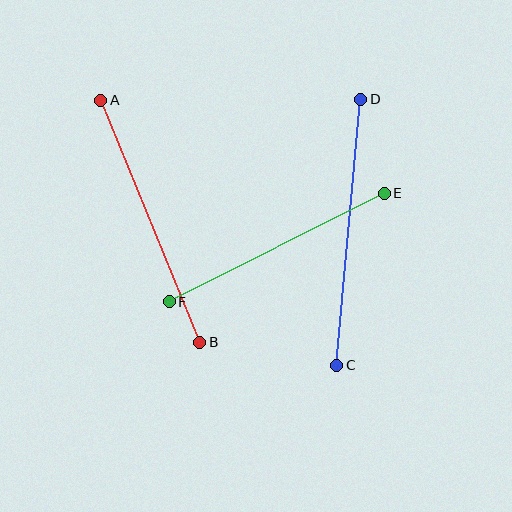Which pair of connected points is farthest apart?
Points C and D are farthest apart.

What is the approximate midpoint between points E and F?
The midpoint is at approximately (277, 248) pixels.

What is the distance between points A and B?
The distance is approximately 261 pixels.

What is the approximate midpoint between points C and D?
The midpoint is at approximately (349, 232) pixels.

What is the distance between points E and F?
The distance is approximately 241 pixels.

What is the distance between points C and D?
The distance is approximately 267 pixels.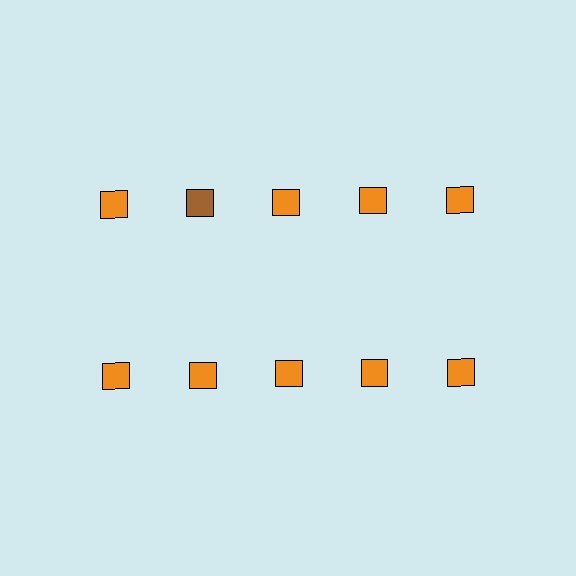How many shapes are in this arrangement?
There are 10 shapes arranged in a grid pattern.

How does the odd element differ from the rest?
It has a different color: brown instead of orange.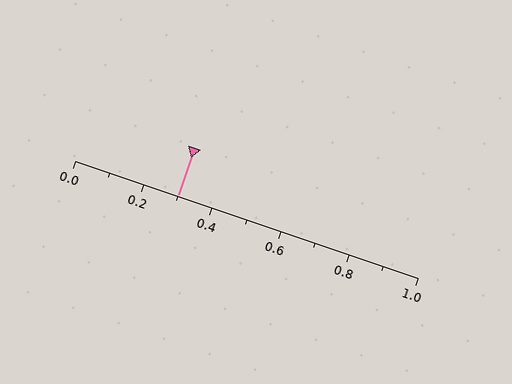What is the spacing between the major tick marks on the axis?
The major ticks are spaced 0.2 apart.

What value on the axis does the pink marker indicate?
The marker indicates approximately 0.3.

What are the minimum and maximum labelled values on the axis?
The axis runs from 0.0 to 1.0.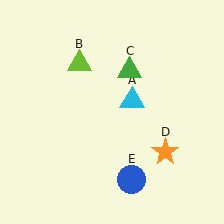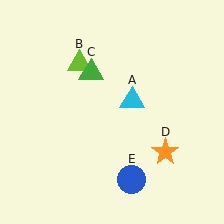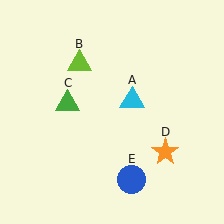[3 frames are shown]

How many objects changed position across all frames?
1 object changed position: green triangle (object C).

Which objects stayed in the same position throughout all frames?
Cyan triangle (object A) and lime triangle (object B) and orange star (object D) and blue circle (object E) remained stationary.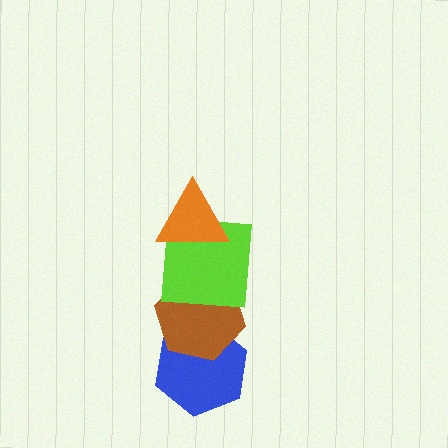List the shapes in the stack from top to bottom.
From top to bottom: the orange triangle, the lime square, the brown hexagon, the blue hexagon.